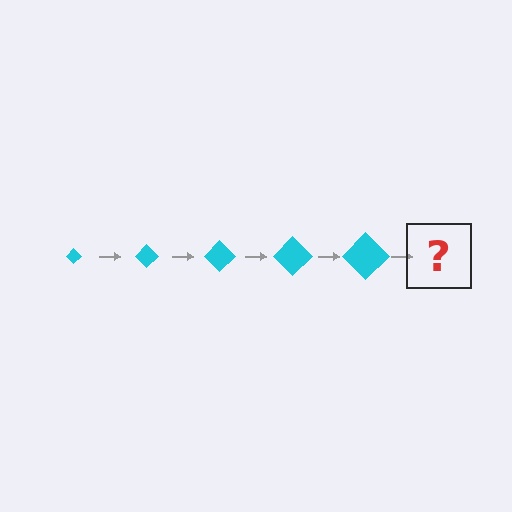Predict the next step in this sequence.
The next step is a cyan diamond, larger than the previous one.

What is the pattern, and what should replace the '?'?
The pattern is that the diamond gets progressively larger each step. The '?' should be a cyan diamond, larger than the previous one.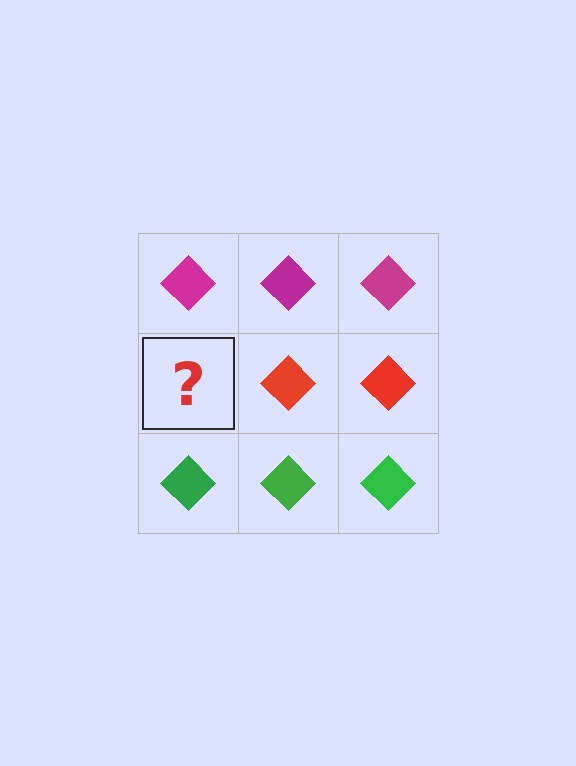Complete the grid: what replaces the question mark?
The question mark should be replaced with a red diamond.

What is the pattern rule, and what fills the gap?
The rule is that each row has a consistent color. The gap should be filled with a red diamond.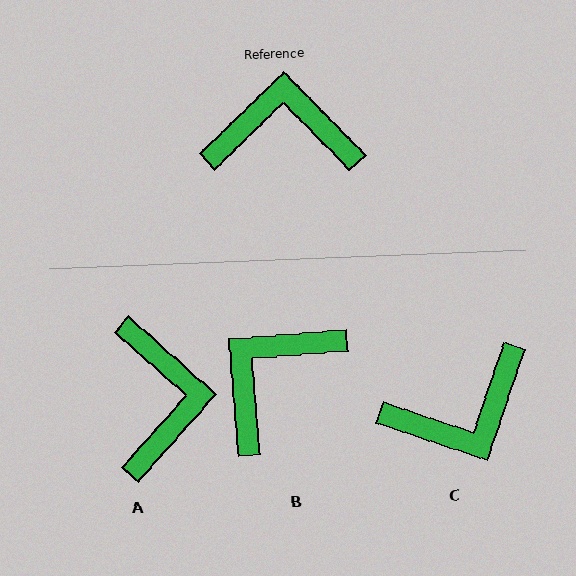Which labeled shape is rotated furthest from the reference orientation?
C, about 153 degrees away.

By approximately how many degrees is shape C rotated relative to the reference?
Approximately 153 degrees clockwise.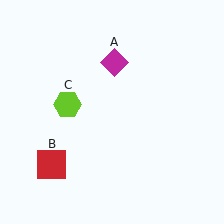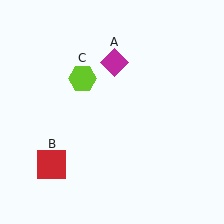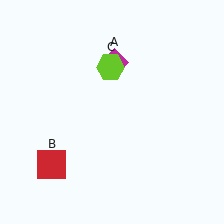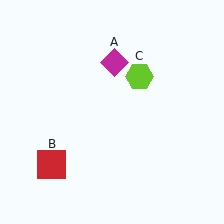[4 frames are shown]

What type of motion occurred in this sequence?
The lime hexagon (object C) rotated clockwise around the center of the scene.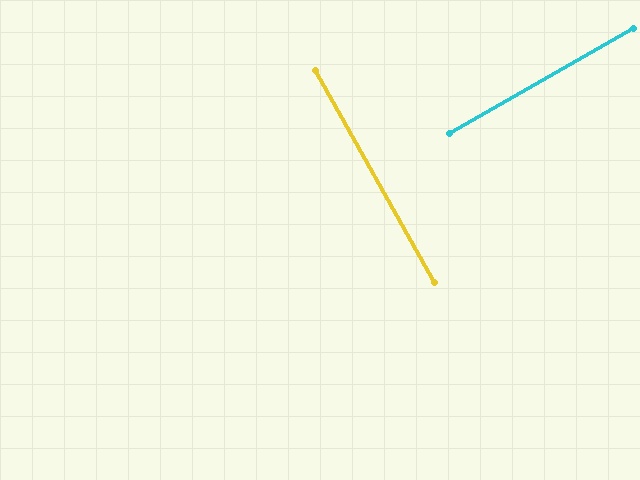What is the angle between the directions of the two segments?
Approximately 90 degrees.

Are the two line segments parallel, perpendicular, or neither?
Perpendicular — they meet at approximately 90°.